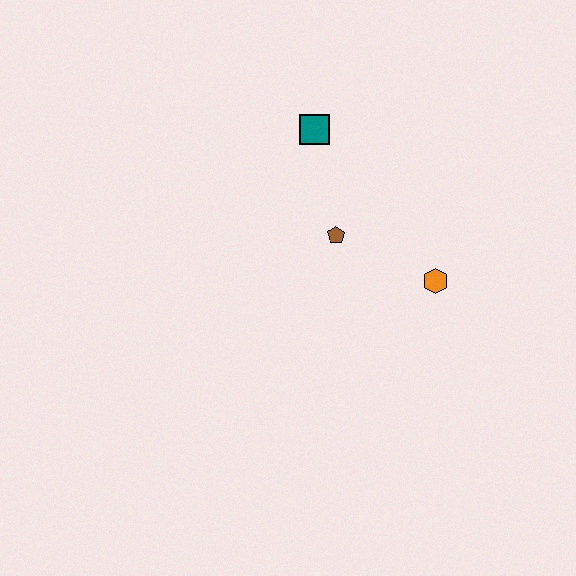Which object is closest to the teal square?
The brown pentagon is closest to the teal square.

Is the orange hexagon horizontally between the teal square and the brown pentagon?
No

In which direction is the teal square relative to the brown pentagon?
The teal square is above the brown pentagon.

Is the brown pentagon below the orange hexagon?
No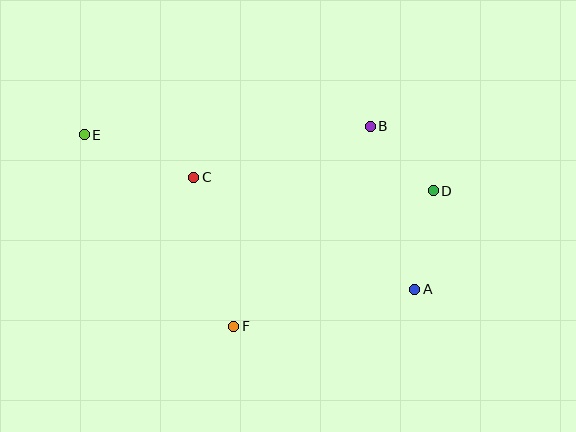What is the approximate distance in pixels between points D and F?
The distance between D and F is approximately 241 pixels.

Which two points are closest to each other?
Points B and D are closest to each other.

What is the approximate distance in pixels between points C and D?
The distance between C and D is approximately 240 pixels.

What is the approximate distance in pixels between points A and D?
The distance between A and D is approximately 100 pixels.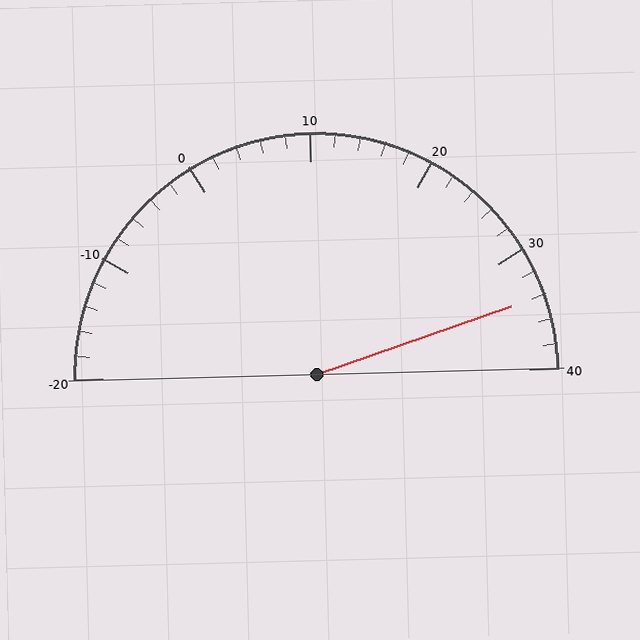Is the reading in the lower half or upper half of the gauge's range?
The reading is in the upper half of the range (-20 to 40).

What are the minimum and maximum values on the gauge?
The gauge ranges from -20 to 40.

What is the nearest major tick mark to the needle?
The nearest major tick mark is 30.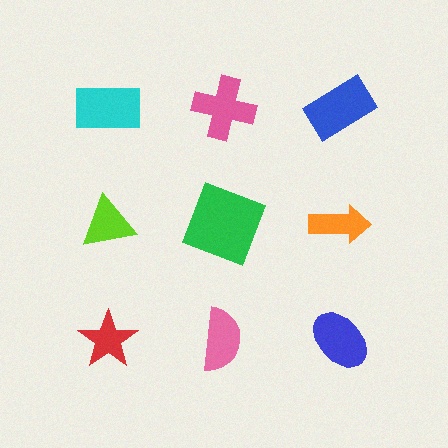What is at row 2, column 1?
A lime triangle.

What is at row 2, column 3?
An orange arrow.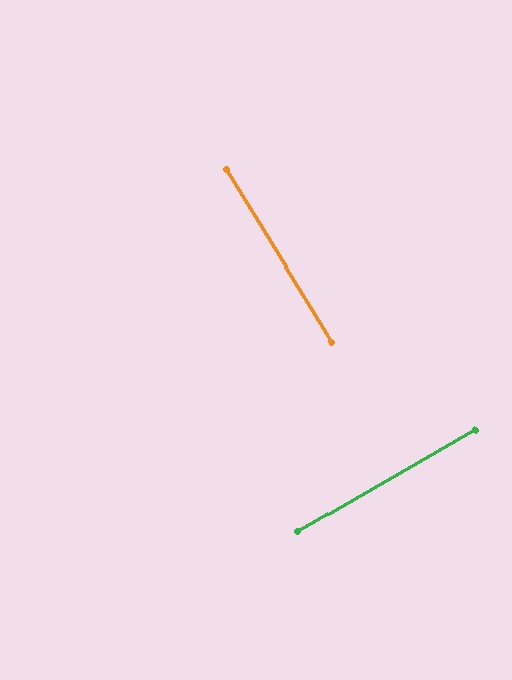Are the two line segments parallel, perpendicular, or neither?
Perpendicular — they meet at approximately 88°.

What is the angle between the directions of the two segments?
Approximately 88 degrees.